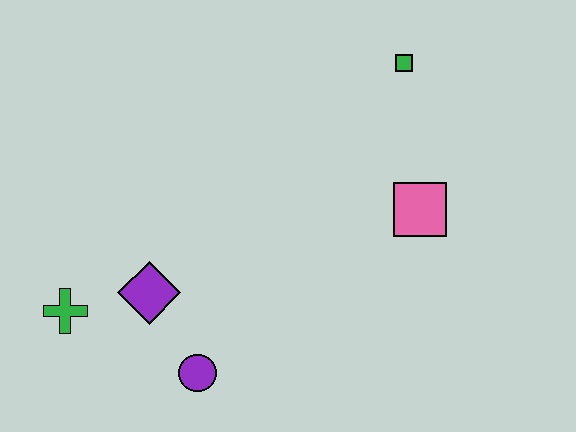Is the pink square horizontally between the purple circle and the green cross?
No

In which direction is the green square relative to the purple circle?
The green square is above the purple circle.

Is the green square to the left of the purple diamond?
No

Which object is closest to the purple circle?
The purple diamond is closest to the purple circle.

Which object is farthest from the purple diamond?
The green square is farthest from the purple diamond.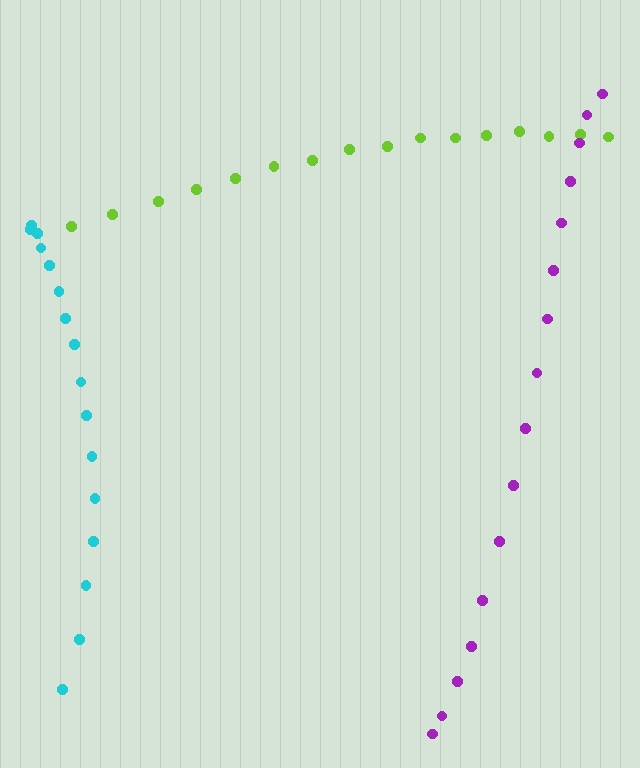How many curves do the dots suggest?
There are 3 distinct paths.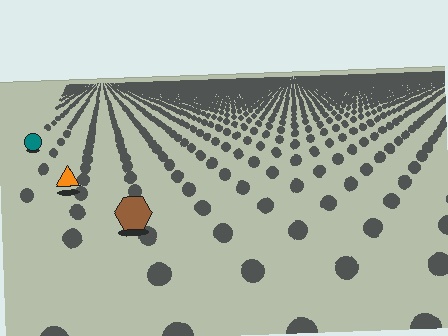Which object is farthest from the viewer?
The teal circle is farthest from the viewer. It appears smaller and the ground texture around it is denser.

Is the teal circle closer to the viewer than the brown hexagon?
No. The brown hexagon is closer — you can tell from the texture gradient: the ground texture is coarser near it.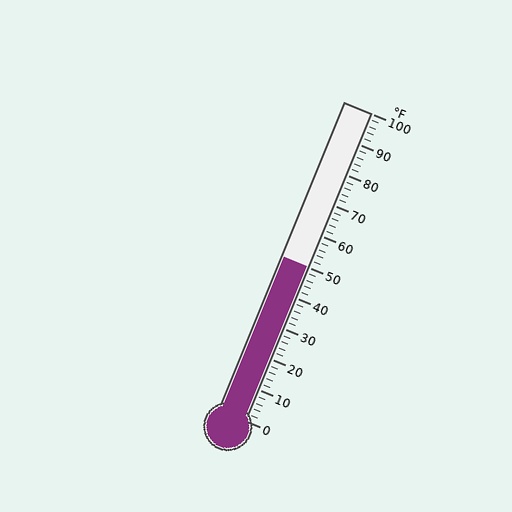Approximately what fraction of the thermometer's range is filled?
The thermometer is filled to approximately 50% of its range.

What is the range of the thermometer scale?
The thermometer scale ranges from 0°F to 100°F.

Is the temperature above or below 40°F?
The temperature is above 40°F.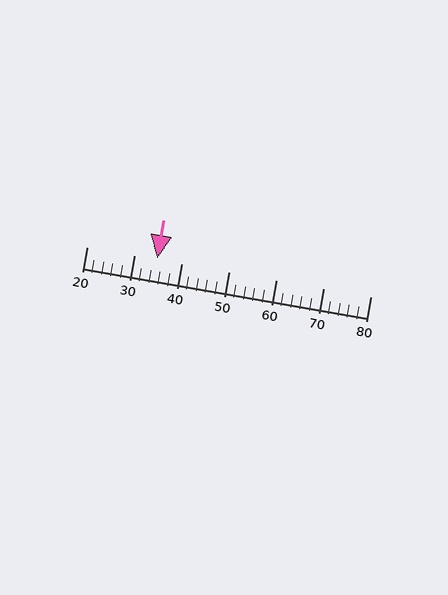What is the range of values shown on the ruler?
The ruler shows values from 20 to 80.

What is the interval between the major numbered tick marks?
The major tick marks are spaced 10 units apart.